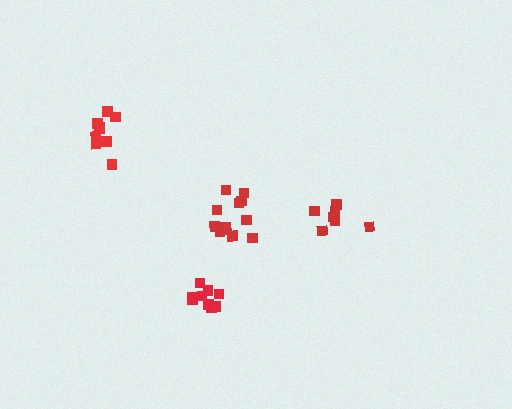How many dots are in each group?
Group 1: 7 dots, Group 2: 12 dots, Group 3: 9 dots, Group 4: 9 dots (37 total).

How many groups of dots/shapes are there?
There are 4 groups.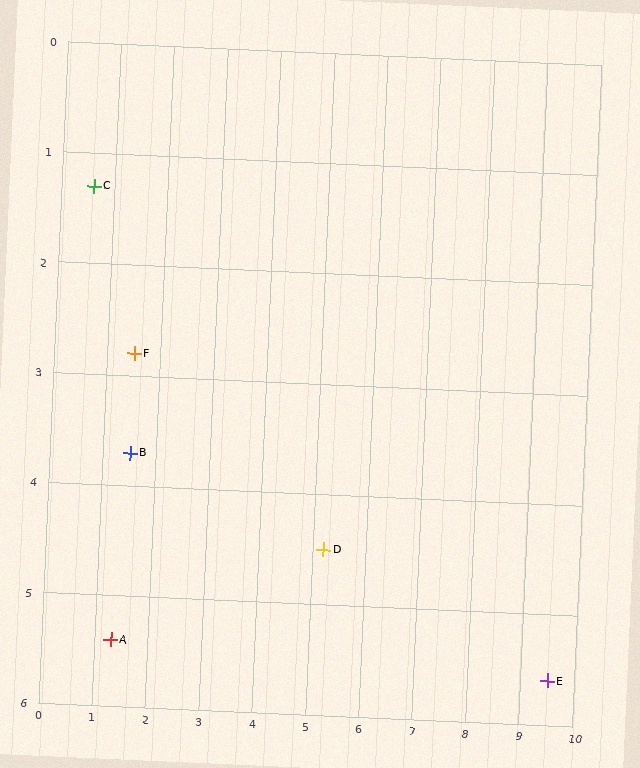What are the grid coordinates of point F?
Point F is at approximately (1.5, 2.8).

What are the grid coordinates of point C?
Point C is at approximately (0.6, 1.3).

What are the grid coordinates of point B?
Point B is at approximately (1.5, 3.7).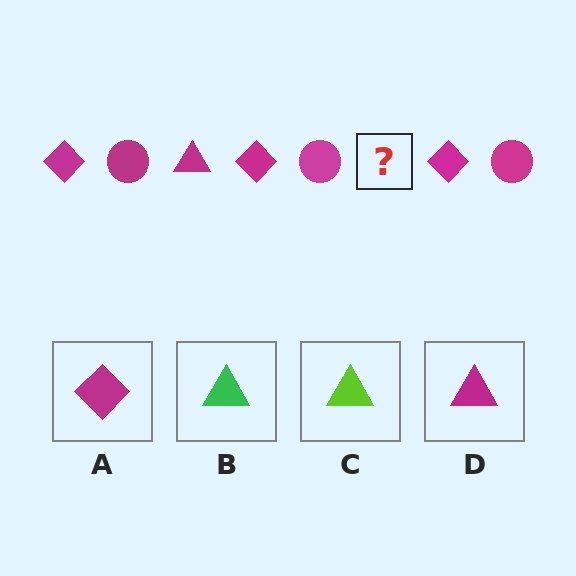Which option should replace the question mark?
Option D.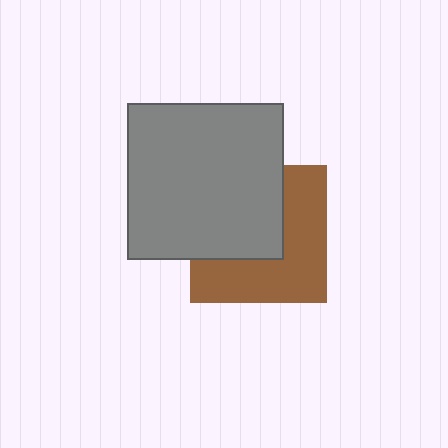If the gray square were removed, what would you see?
You would see the complete brown square.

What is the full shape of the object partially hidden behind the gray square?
The partially hidden object is a brown square.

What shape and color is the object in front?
The object in front is a gray square.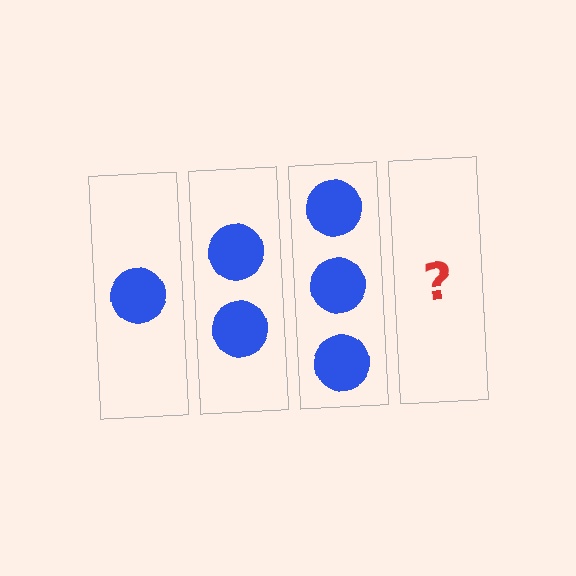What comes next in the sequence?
The next element should be 4 circles.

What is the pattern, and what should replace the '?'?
The pattern is that each step adds one more circle. The '?' should be 4 circles.